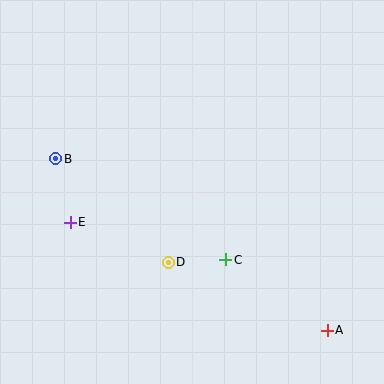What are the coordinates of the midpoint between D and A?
The midpoint between D and A is at (248, 296).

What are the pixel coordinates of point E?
Point E is at (70, 222).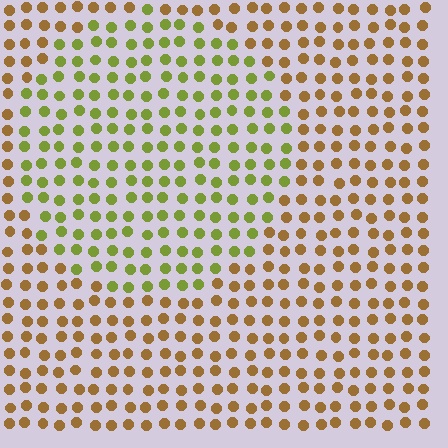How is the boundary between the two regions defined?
The boundary is defined purely by a slight shift in hue (about 45 degrees). Spacing, size, and orientation are identical on both sides.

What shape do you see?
I see a circle.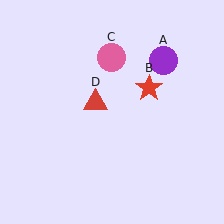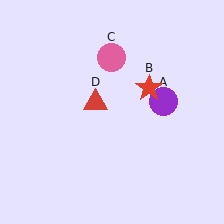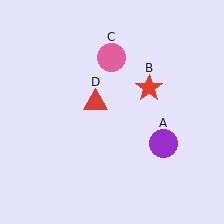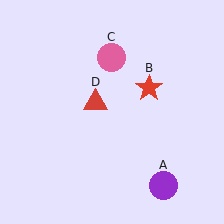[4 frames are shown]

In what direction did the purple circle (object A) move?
The purple circle (object A) moved down.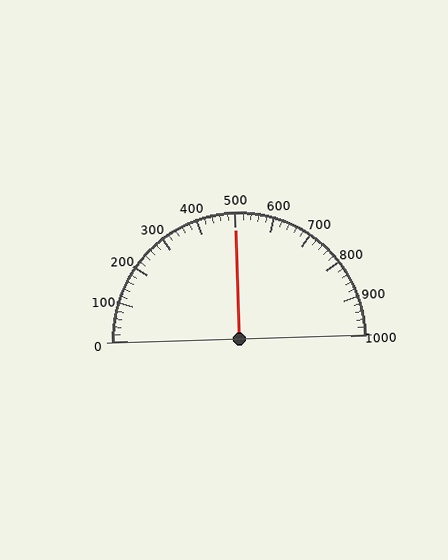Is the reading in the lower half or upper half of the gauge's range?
The reading is in the upper half of the range (0 to 1000).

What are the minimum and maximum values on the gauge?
The gauge ranges from 0 to 1000.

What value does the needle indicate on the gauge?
The needle indicates approximately 500.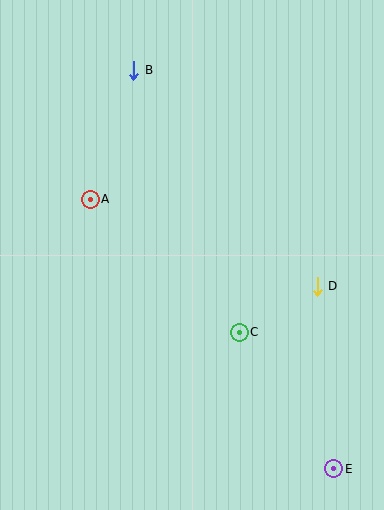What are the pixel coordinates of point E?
Point E is at (334, 469).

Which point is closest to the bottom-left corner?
Point C is closest to the bottom-left corner.